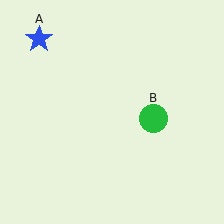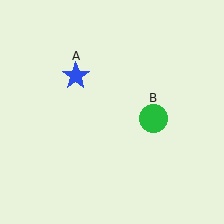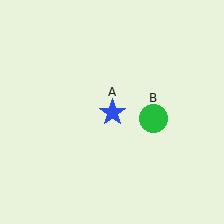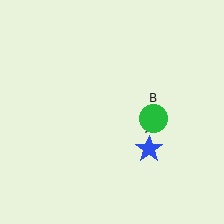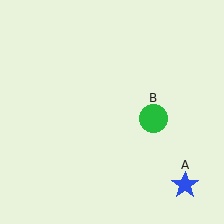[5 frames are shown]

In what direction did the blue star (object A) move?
The blue star (object A) moved down and to the right.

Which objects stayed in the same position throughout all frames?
Green circle (object B) remained stationary.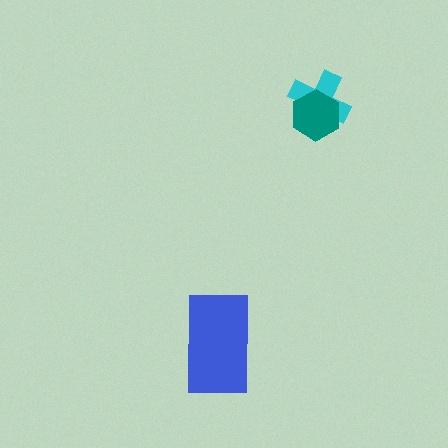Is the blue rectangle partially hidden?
No, no other shape covers it.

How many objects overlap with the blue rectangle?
0 objects overlap with the blue rectangle.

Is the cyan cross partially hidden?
Yes, it is partially covered by another shape.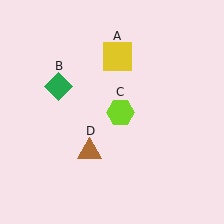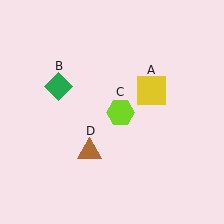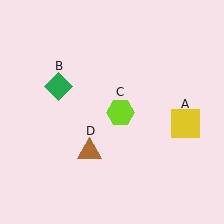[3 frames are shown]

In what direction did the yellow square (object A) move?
The yellow square (object A) moved down and to the right.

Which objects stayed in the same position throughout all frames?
Green diamond (object B) and lime hexagon (object C) and brown triangle (object D) remained stationary.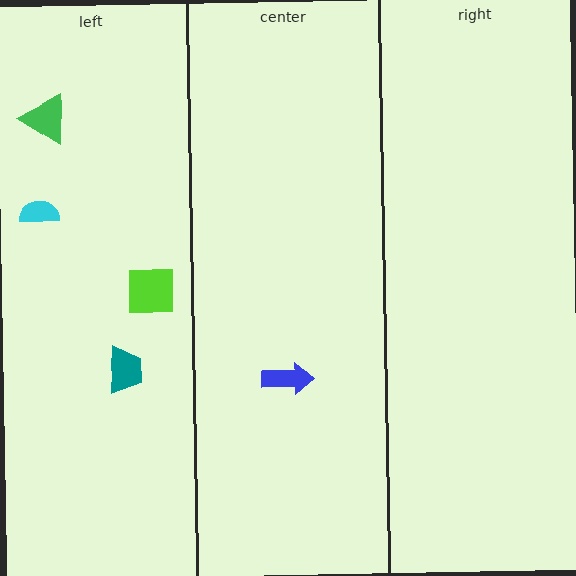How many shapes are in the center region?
1.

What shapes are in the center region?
The blue arrow.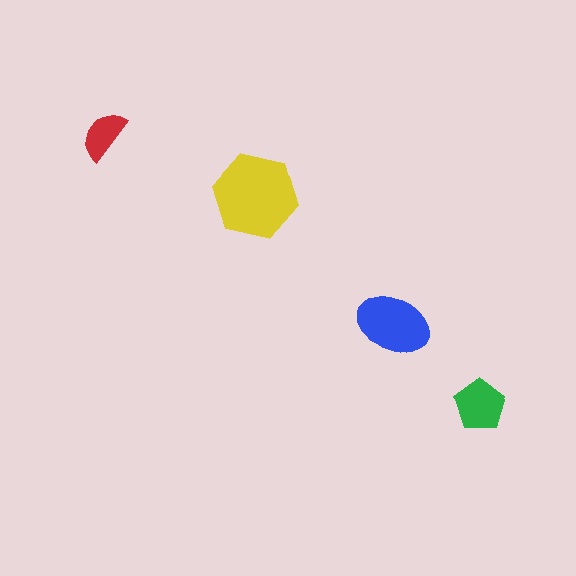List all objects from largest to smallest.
The yellow hexagon, the blue ellipse, the green pentagon, the red semicircle.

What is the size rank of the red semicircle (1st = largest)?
4th.